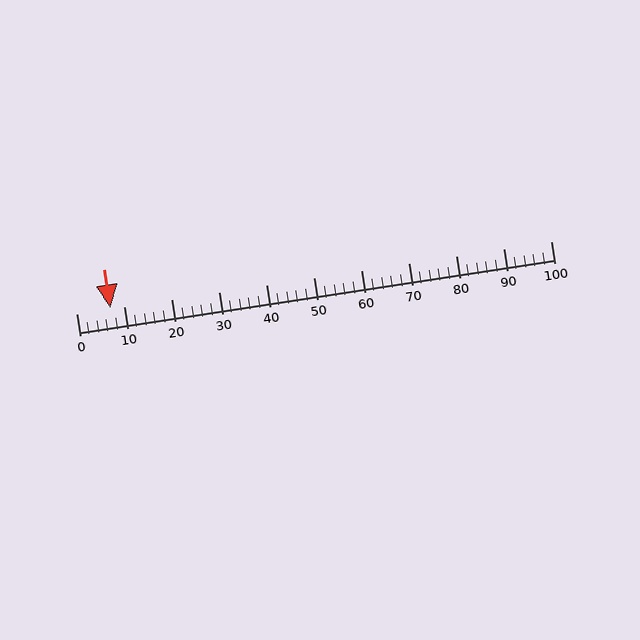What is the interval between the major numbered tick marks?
The major tick marks are spaced 10 units apart.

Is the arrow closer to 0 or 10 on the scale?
The arrow is closer to 10.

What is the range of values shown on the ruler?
The ruler shows values from 0 to 100.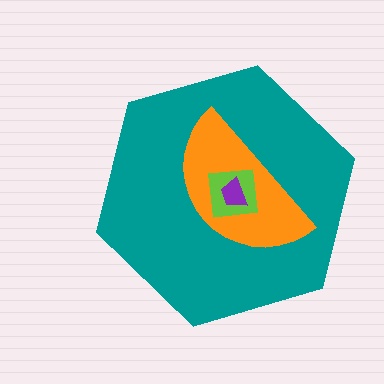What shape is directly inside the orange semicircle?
The lime square.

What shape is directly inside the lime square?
The purple trapezoid.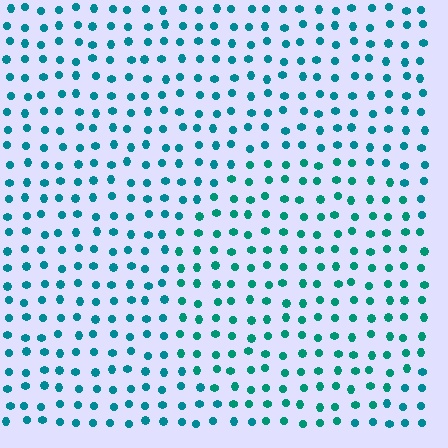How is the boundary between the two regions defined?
The boundary is defined purely by a slight shift in hue (about 19 degrees). Spacing, size, and orientation are identical on both sides.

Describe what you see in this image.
The image is filled with small teal elements in a uniform arrangement. A circle-shaped region is visible where the elements are tinted to a slightly different hue, forming a subtle color boundary.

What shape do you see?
I see a circle.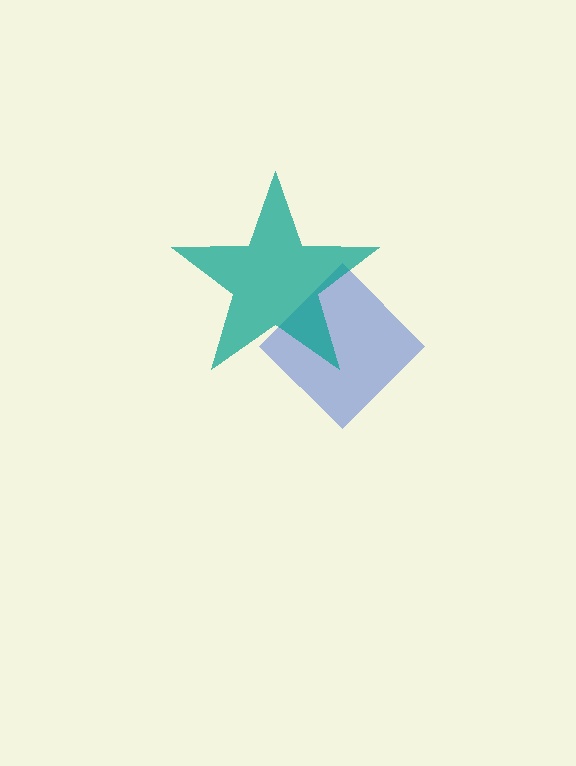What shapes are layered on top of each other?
The layered shapes are: a blue diamond, a teal star.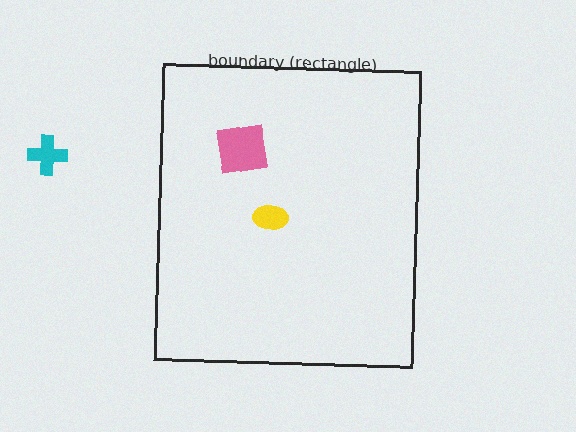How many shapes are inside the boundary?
2 inside, 1 outside.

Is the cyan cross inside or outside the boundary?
Outside.